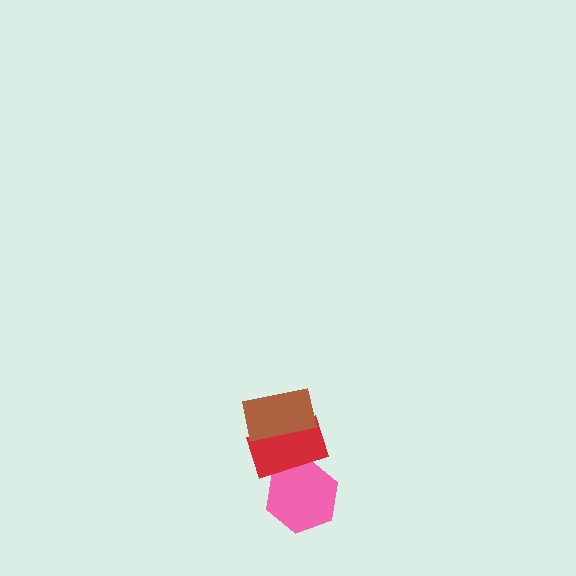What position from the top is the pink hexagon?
The pink hexagon is 3rd from the top.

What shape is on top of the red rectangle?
The brown rectangle is on top of the red rectangle.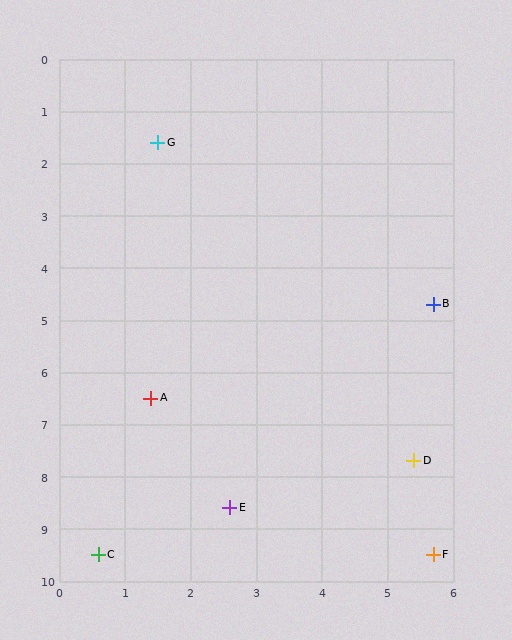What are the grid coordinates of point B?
Point B is at approximately (5.7, 4.7).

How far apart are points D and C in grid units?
Points D and C are about 5.1 grid units apart.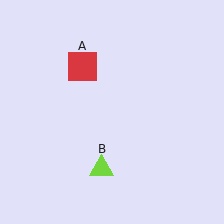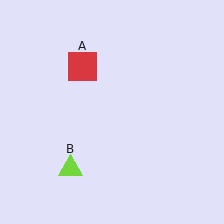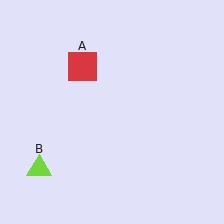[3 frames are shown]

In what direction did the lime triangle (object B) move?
The lime triangle (object B) moved left.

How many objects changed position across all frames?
1 object changed position: lime triangle (object B).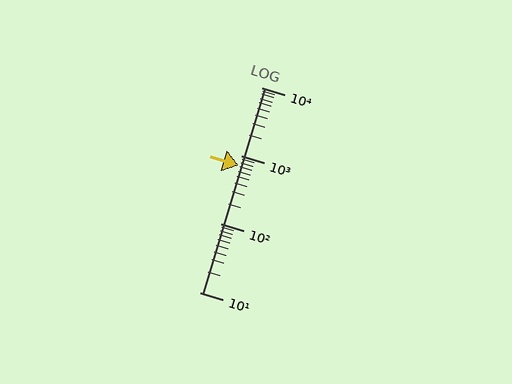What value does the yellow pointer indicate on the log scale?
The pointer indicates approximately 710.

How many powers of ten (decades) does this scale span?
The scale spans 3 decades, from 10 to 10000.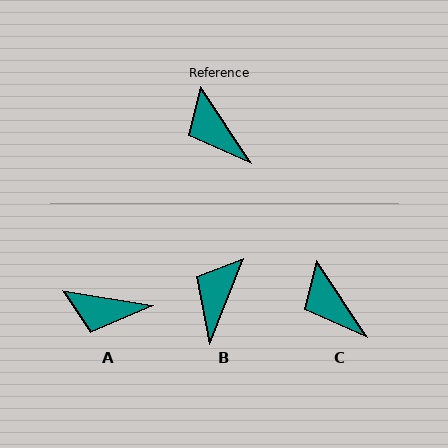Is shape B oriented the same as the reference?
No, it is off by about 55 degrees.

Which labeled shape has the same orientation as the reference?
C.